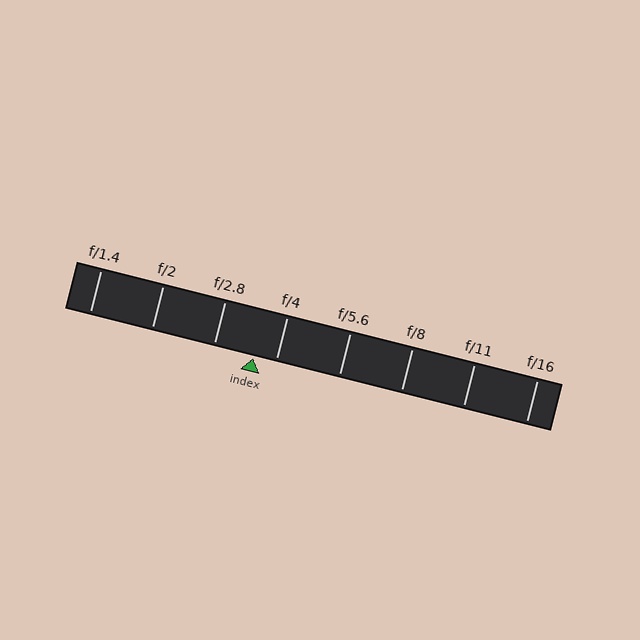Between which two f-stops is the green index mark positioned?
The index mark is between f/2.8 and f/4.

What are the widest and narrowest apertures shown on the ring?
The widest aperture shown is f/1.4 and the narrowest is f/16.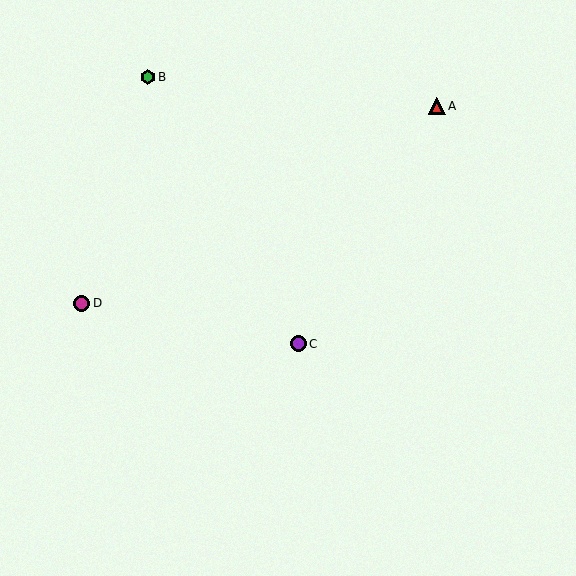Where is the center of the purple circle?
The center of the purple circle is at (298, 344).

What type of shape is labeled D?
Shape D is a magenta circle.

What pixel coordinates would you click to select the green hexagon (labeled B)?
Click at (148, 77) to select the green hexagon B.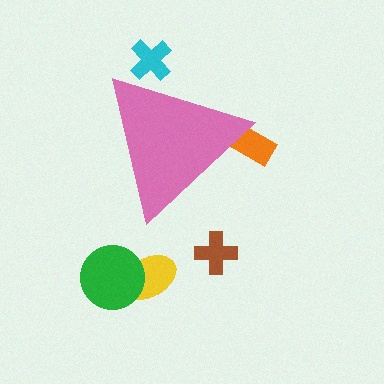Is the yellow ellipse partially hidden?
No, the yellow ellipse is fully visible.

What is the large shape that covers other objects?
A pink triangle.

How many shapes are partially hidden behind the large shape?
2 shapes are partially hidden.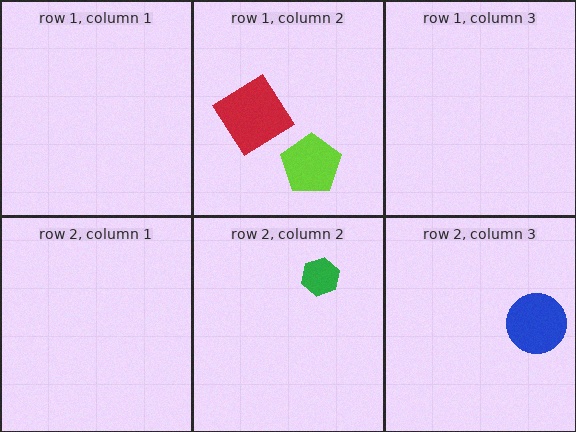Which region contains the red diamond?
The row 1, column 2 region.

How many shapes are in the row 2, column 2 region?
1.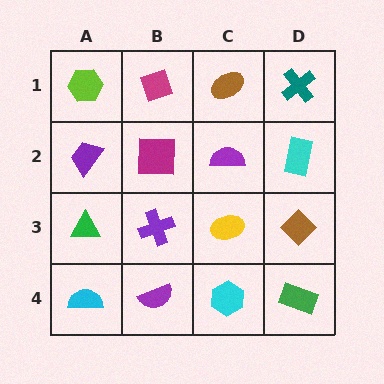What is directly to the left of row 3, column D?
A yellow ellipse.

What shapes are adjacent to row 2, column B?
A magenta diamond (row 1, column B), a purple cross (row 3, column B), a purple trapezoid (row 2, column A), a purple semicircle (row 2, column C).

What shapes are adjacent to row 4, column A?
A green triangle (row 3, column A), a purple semicircle (row 4, column B).